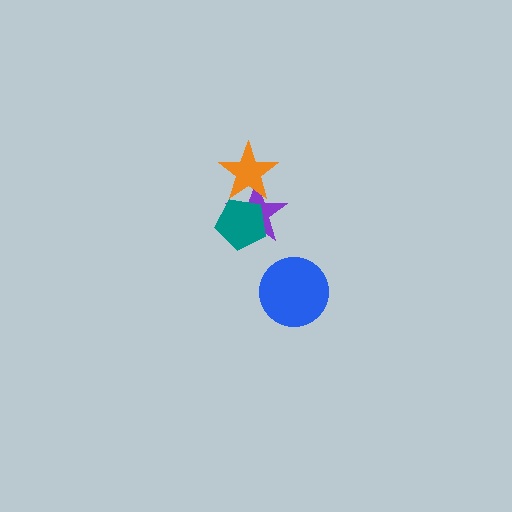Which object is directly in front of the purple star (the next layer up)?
The teal pentagon is directly in front of the purple star.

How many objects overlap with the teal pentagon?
2 objects overlap with the teal pentagon.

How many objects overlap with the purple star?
2 objects overlap with the purple star.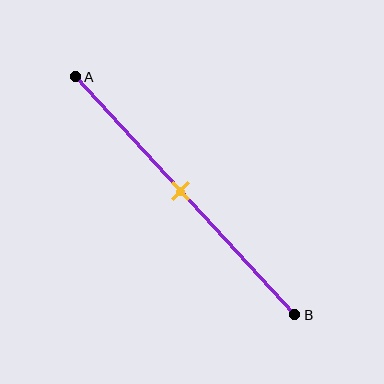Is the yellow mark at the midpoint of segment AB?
Yes, the mark is approximately at the midpoint.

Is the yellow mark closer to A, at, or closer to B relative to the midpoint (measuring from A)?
The yellow mark is approximately at the midpoint of segment AB.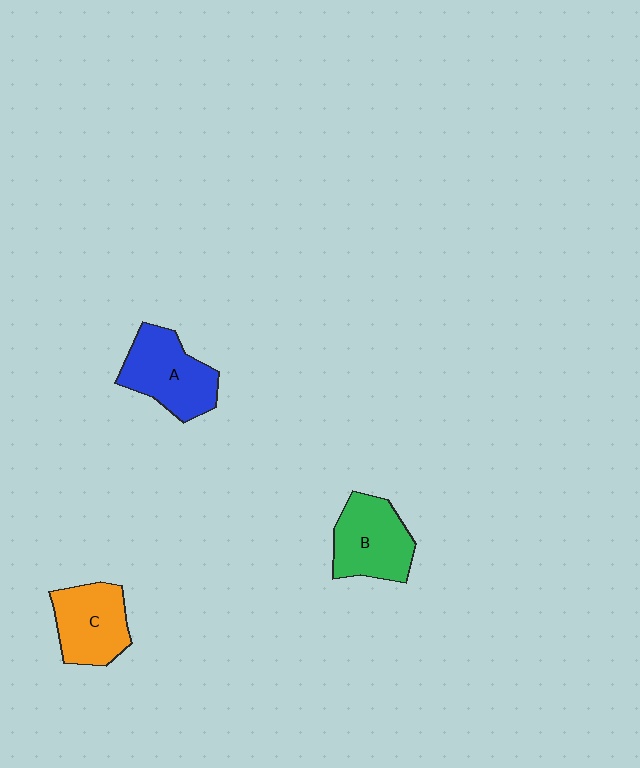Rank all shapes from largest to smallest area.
From largest to smallest: A (blue), B (green), C (orange).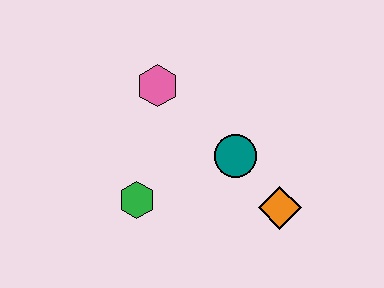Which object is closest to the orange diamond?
The teal circle is closest to the orange diamond.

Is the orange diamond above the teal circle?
No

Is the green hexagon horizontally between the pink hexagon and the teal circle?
No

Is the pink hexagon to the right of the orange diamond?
No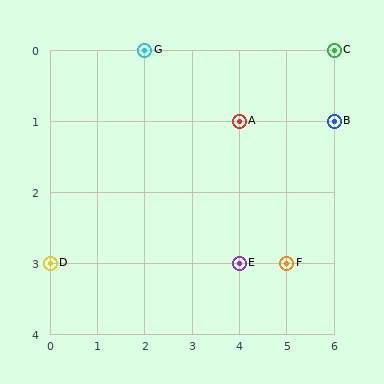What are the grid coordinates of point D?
Point D is at grid coordinates (0, 3).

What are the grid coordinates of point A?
Point A is at grid coordinates (4, 1).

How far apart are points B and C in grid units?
Points B and C are 1 row apart.